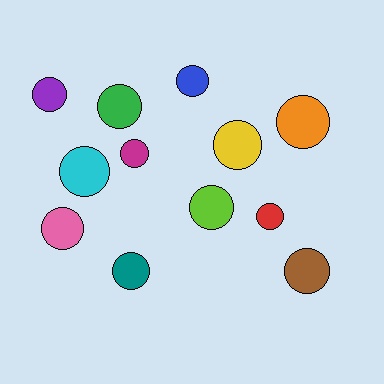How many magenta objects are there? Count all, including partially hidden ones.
There is 1 magenta object.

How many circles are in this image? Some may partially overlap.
There are 12 circles.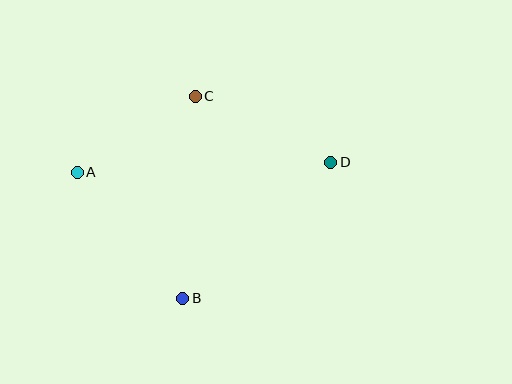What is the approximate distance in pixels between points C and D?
The distance between C and D is approximately 151 pixels.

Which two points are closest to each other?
Points A and C are closest to each other.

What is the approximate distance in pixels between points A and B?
The distance between A and B is approximately 164 pixels.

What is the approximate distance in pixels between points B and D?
The distance between B and D is approximately 201 pixels.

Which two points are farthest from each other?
Points A and D are farthest from each other.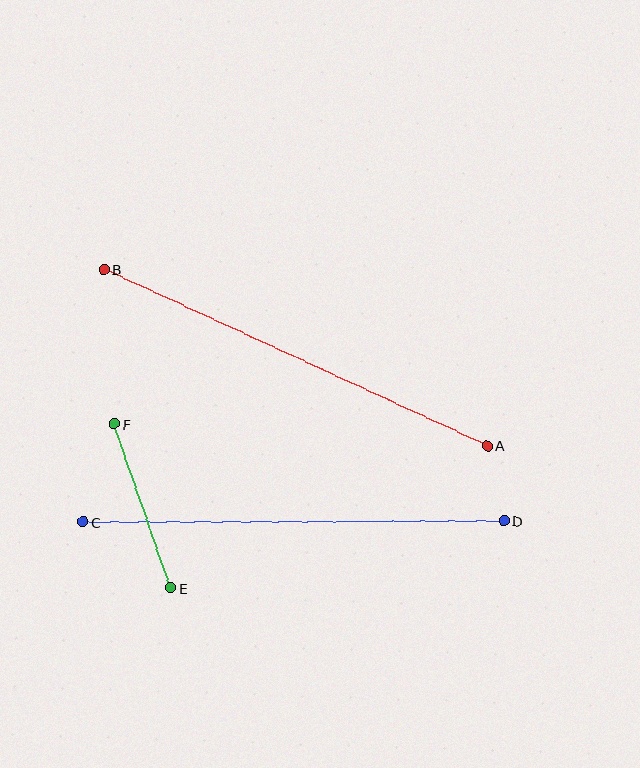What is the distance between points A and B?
The distance is approximately 422 pixels.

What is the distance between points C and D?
The distance is approximately 421 pixels.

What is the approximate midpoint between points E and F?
The midpoint is at approximately (143, 506) pixels.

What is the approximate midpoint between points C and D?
The midpoint is at approximately (293, 521) pixels.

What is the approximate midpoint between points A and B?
The midpoint is at approximately (296, 358) pixels.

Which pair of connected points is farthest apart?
Points A and B are farthest apart.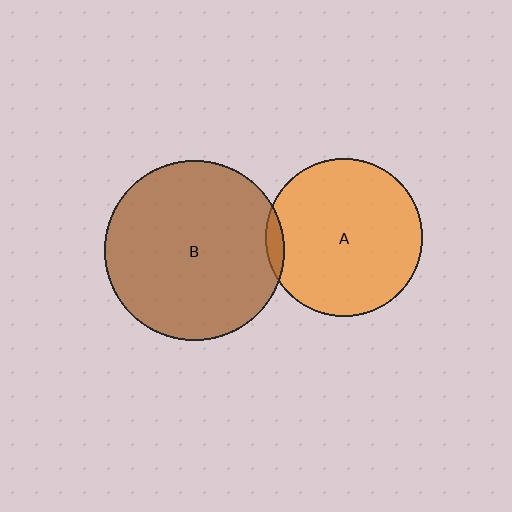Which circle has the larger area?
Circle B (brown).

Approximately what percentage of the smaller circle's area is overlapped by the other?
Approximately 5%.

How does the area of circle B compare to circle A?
Approximately 1.3 times.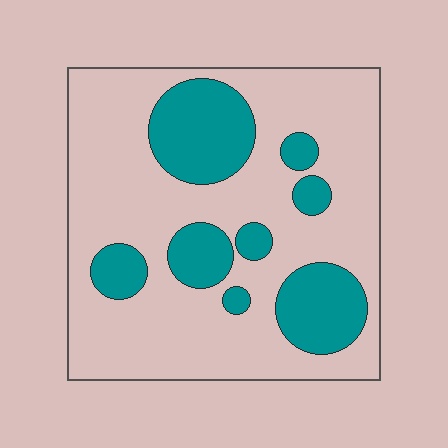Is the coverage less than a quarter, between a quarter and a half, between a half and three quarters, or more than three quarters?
Between a quarter and a half.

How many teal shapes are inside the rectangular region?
8.